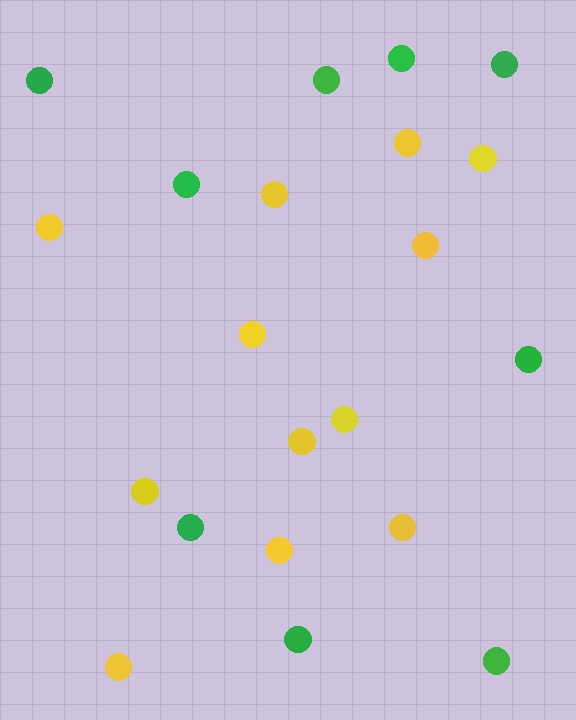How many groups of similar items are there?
There are 2 groups: one group of green circles (9) and one group of yellow circles (12).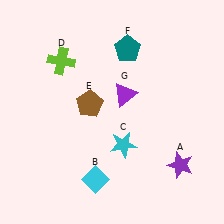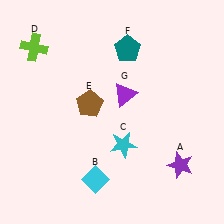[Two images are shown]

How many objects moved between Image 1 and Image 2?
1 object moved between the two images.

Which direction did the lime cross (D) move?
The lime cross (D) moved left.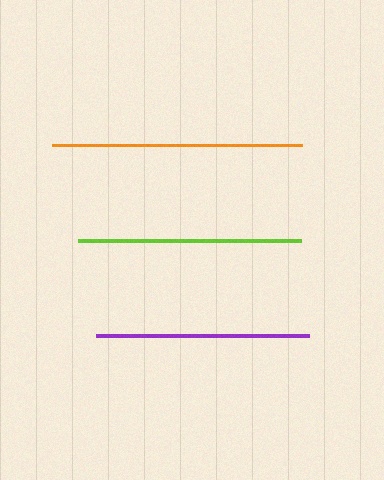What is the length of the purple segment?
The purple segment is approximately 214 pixels long.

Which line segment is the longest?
The orange line is the longest at approximately 251 pixels.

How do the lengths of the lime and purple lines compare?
The lime and purple lines are approximately the same length.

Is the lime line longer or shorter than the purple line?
The lime line is longer than the purple line.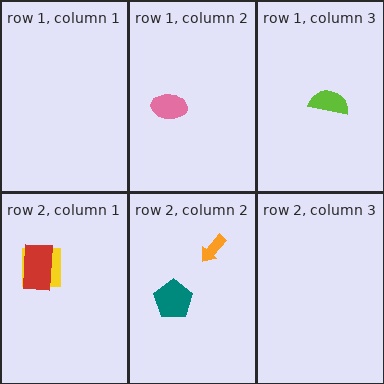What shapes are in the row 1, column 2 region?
The pink ellipse.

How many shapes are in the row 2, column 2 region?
2.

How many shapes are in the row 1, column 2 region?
1.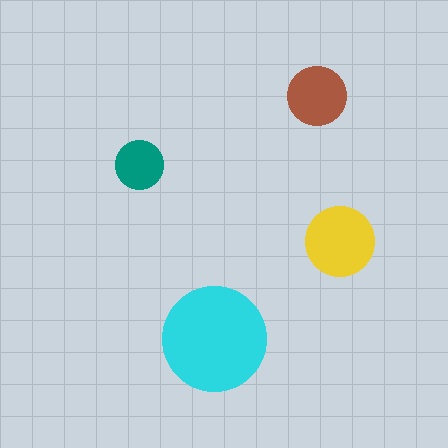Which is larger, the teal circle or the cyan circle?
The cyan one.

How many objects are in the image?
There are 4 objects in the image.